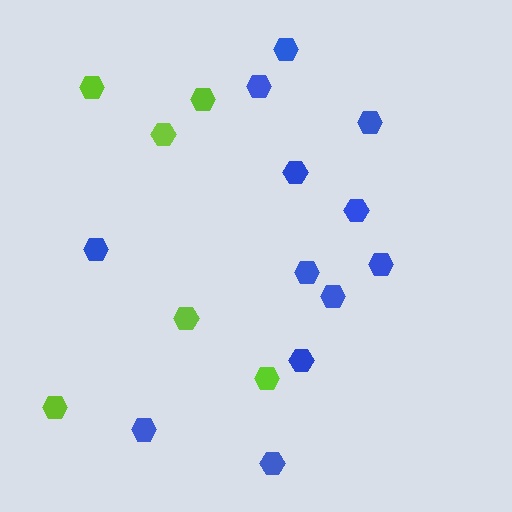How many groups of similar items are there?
There are 2 groups: one group of blue hexagons (12) and one group of lime hexagons (6).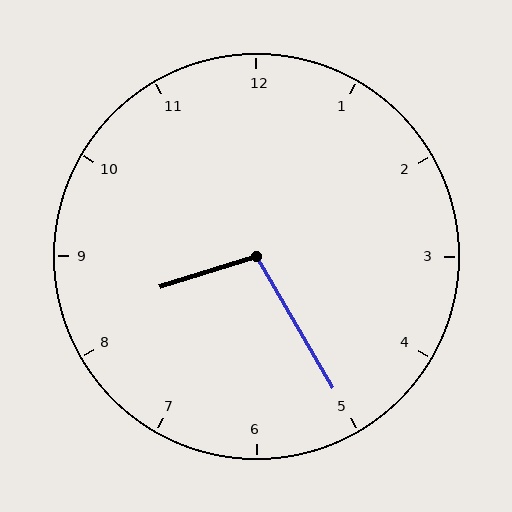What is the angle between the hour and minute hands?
Approximately 102 degrees.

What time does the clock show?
8:25.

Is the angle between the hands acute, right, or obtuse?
It is obtuse.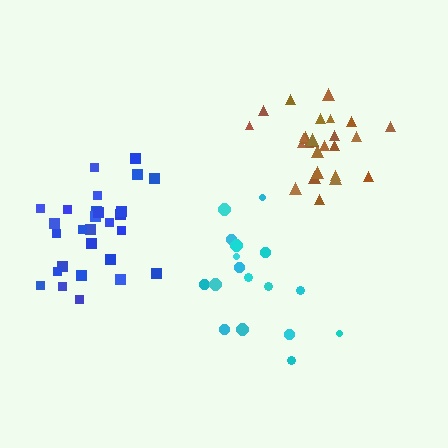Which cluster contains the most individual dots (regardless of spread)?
Blue (28).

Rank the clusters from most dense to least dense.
brown, blue, cyan.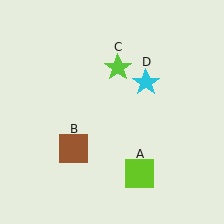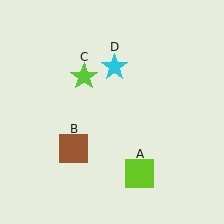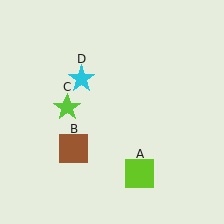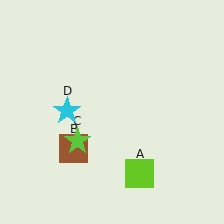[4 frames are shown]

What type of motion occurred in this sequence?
The lime star (object C), cyan star (object D) rotated counterclockwise around the center of the scene.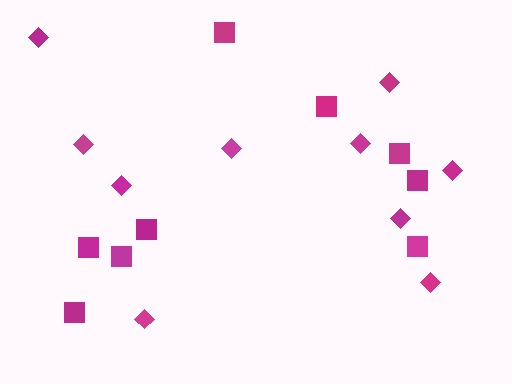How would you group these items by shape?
There are 2 groups: one group of squares (9) and one group of diamonds (10).